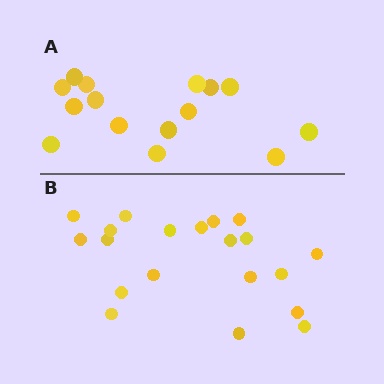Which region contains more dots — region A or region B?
Region B (the bottom region) has more dots.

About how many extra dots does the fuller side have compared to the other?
Region B has about 5 more dots than region A.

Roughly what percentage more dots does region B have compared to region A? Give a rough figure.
About 35% more.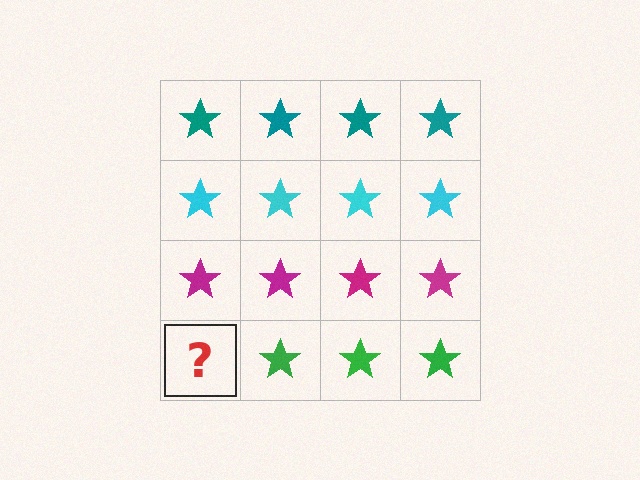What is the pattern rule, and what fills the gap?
The rule is that each row has a consistent color. The gap should be filled with a green star.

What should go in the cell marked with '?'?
The missing cell should contain a green star.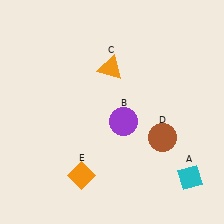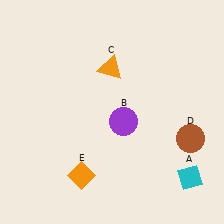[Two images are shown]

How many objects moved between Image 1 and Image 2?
1 object moved between the two images.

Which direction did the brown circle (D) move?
The brown circle (D) moved right.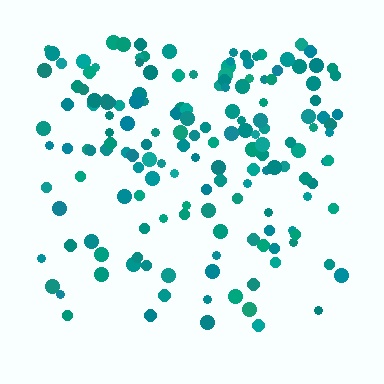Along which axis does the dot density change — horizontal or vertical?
Vertical.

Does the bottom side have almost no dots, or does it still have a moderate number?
Still a moderate number, just noticeably fewer than the top.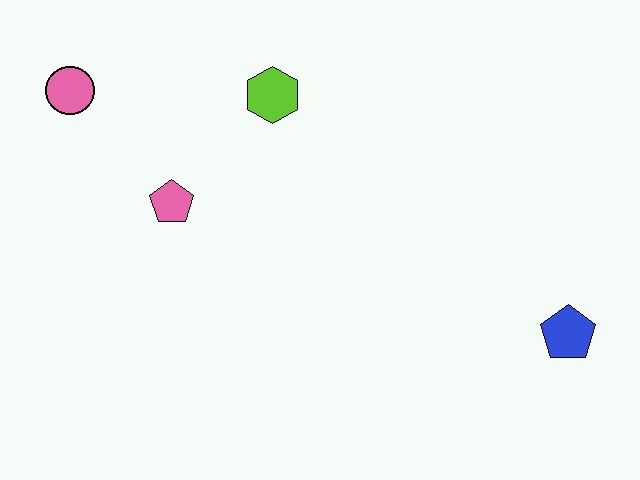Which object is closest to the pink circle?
The pink pentagon is closest to the pink circle.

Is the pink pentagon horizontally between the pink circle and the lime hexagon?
Yes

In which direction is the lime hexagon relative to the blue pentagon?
The lime hexagon is to the left of the blue pentagon.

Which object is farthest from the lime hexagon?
The blue pentagon is farthest from the lime hexagon.